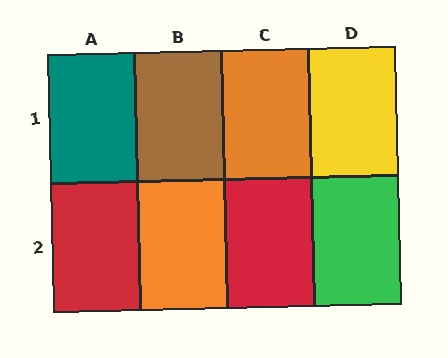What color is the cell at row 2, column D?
Green.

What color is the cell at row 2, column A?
Red.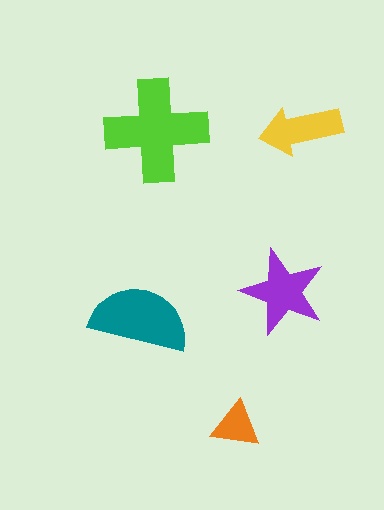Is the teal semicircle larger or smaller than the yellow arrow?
Larger.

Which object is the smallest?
The orange triangle.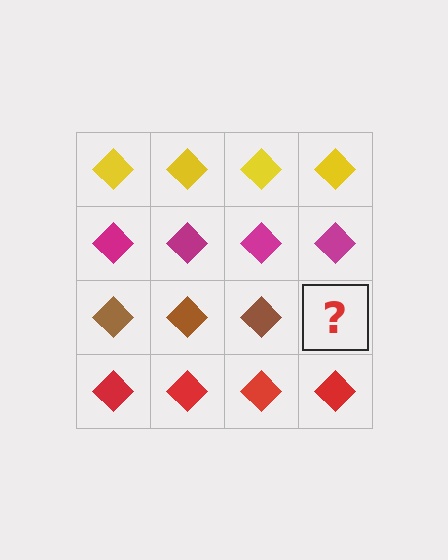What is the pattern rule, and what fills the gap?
The rule is that each row has a consistent color. The gap should be filled with a brown diamond.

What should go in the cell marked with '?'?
The missing cell should contain a brown diamond.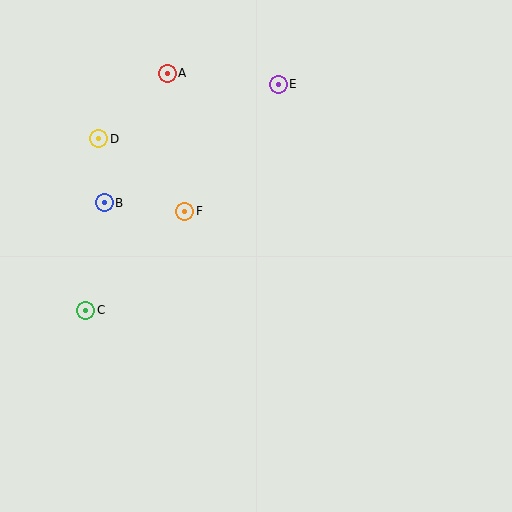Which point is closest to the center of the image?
Point F at (185, 211) is closest to the center.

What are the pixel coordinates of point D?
Point D is at (99, 139).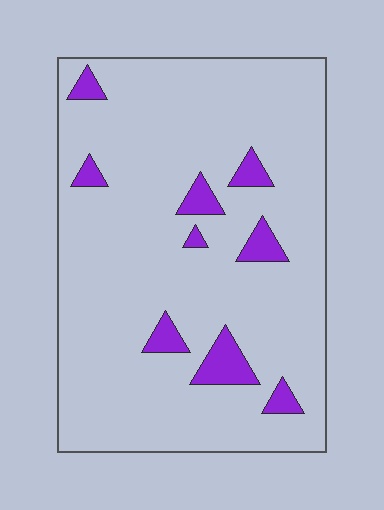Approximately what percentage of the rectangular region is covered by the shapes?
Approximately 10%.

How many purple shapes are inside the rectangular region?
9.